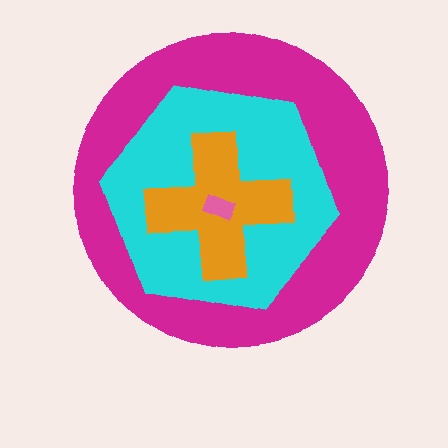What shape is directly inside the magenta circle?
The cyan hexagon.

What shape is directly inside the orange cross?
The pink rectangle.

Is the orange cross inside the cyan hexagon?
Yes.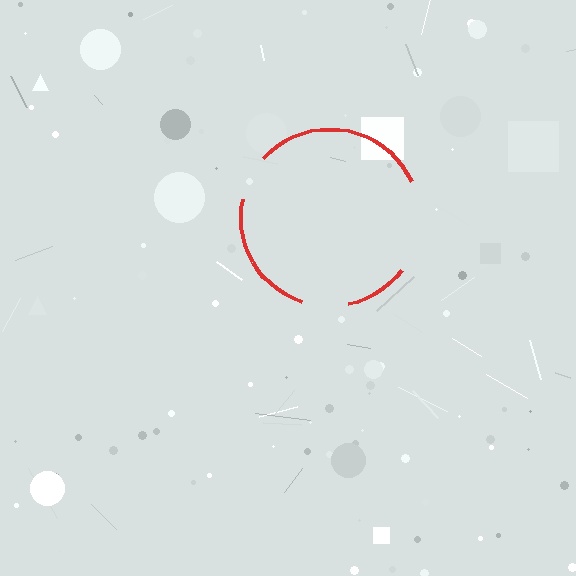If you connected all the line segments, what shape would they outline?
They would outline a circle.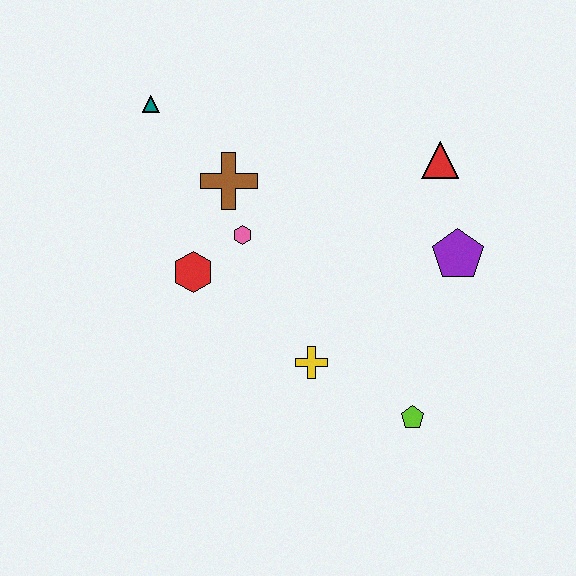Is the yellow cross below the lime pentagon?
No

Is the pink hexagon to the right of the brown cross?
Yes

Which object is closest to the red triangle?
The purple pentagon is closest to the red triangle.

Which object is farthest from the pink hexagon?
The lime pentagon is farthest from the pink hexagon.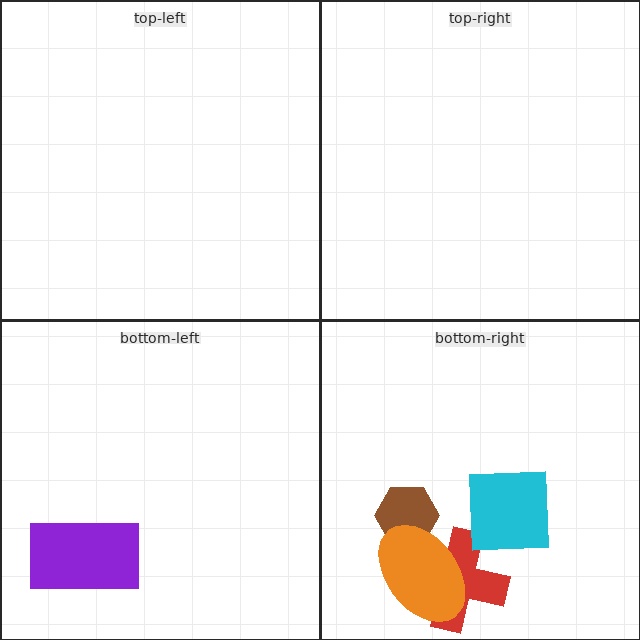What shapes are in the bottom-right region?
The brown hexagon, the red cross, the cyan square, the orange ellipse.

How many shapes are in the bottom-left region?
1.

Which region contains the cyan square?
The bottom-right region.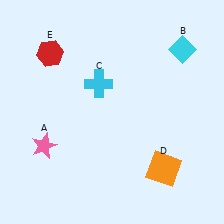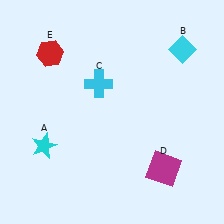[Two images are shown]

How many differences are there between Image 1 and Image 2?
There are 2 differences between the two images.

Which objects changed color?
A changed from pink to cyan. D changed from orange to magenta.